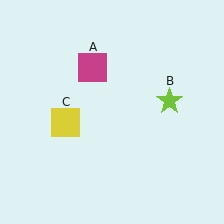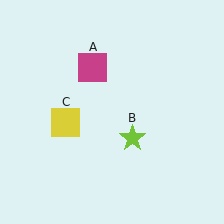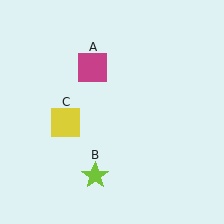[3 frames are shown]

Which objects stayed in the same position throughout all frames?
Magenta square (object A) and yellow square (object C) remained stationary.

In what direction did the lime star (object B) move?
The lime star (object B) moved down and to the left.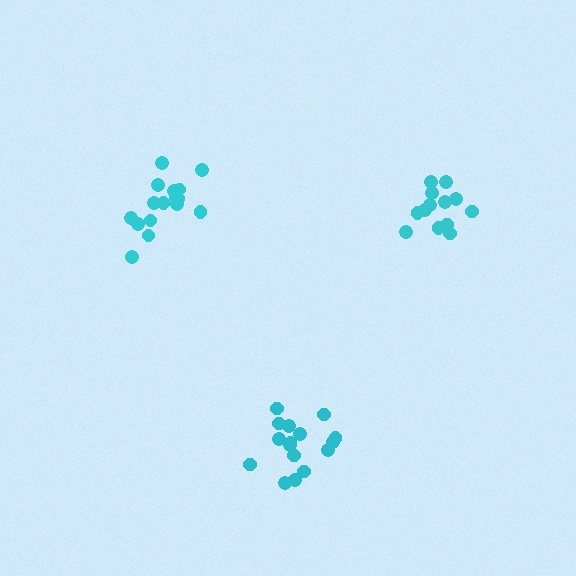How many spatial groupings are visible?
There are 3 spatial groupings.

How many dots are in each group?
Group 1: 16 dots, Group 2: 16 dots, Group 3: 13 dots (45 total).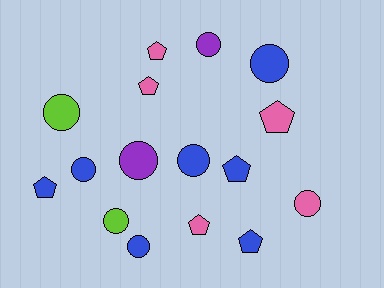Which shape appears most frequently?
Circle, with 9 objects.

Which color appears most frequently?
Blue, with 7 objects.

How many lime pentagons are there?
There are no lime pentagons.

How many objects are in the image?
There are 16 objects.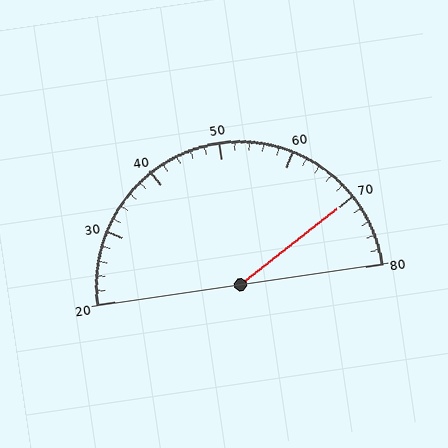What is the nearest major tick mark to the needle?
The nearest major tick mark is 70.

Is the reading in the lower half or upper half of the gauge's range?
The reading is in the upper half of the range (20 to 80).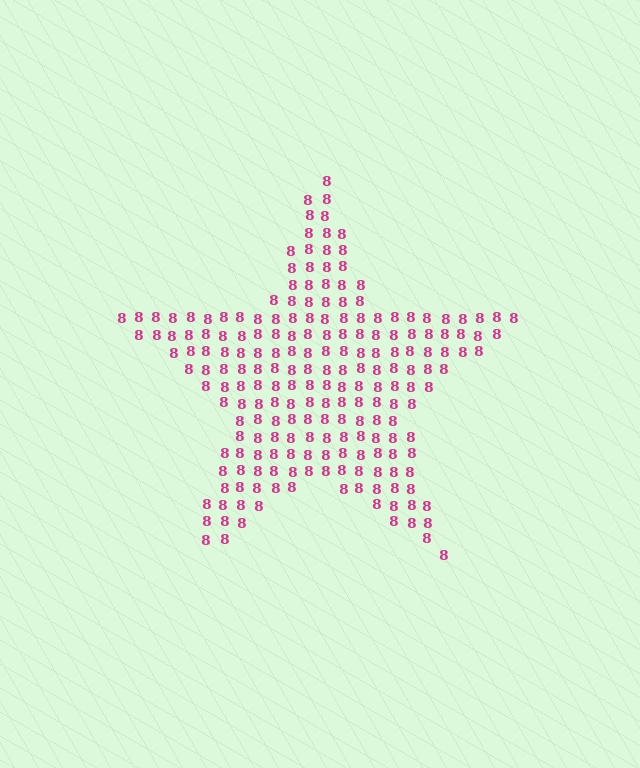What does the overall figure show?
The overall figure shows a star.